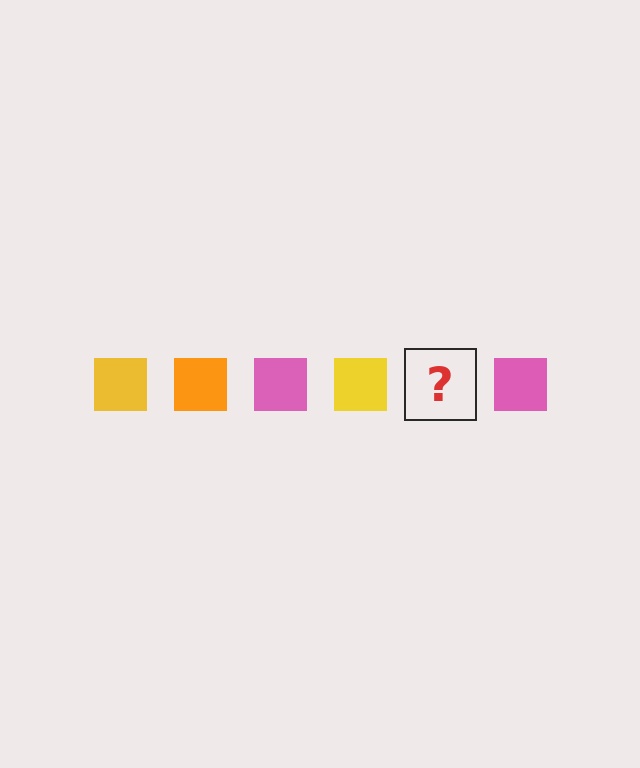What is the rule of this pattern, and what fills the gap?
The rule is that the pattern cycles through yellow, orange, pink squares. The gap should be filled with an orange square.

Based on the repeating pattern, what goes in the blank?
The blank should be an orange square.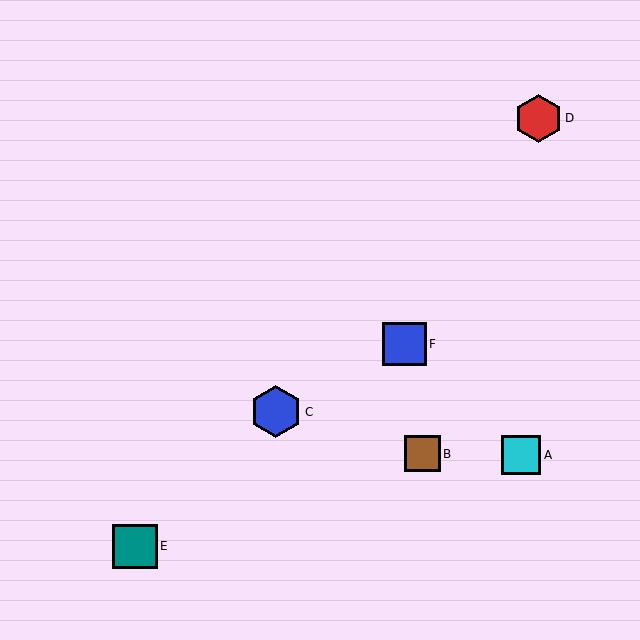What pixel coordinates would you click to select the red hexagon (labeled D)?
Click at (538, 118) to select the red hexagon D.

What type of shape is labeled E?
Shape E is a teal square.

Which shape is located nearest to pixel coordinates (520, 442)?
The cyan square (labeled A) at (521, 455) is nearest to that location.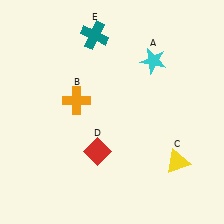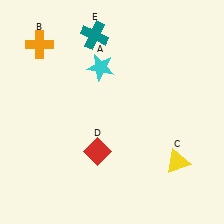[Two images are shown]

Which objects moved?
The objects that moved are: the cyan star (A), the orange cross (B).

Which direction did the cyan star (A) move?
The cyan star (A) moved left.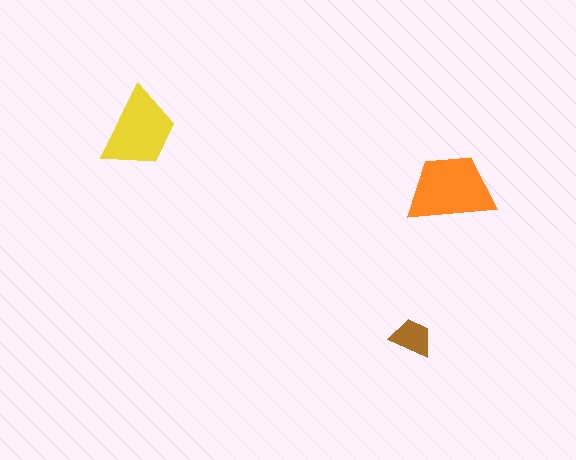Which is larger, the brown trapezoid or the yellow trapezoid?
The yellow one.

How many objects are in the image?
There are 3 objects in the image.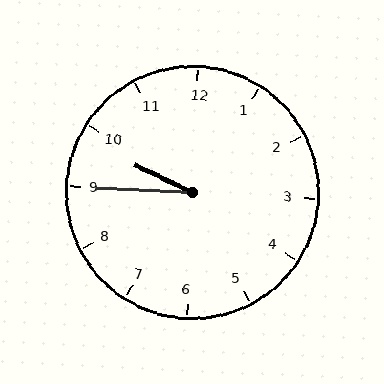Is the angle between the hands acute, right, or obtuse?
It is acute.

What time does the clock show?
9:45.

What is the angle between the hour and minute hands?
Approximately 22 degrees.